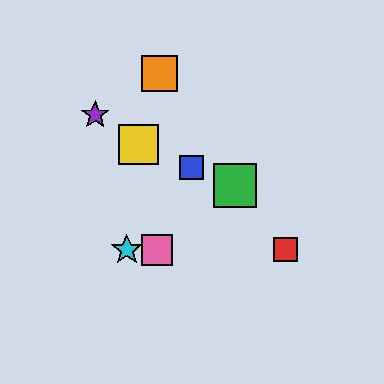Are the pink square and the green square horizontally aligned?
No, the pink square is at y≈250 and the green square is at y≈186.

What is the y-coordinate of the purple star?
The purple star is at y≈115.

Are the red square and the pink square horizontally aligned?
Yes, both are at y≈250.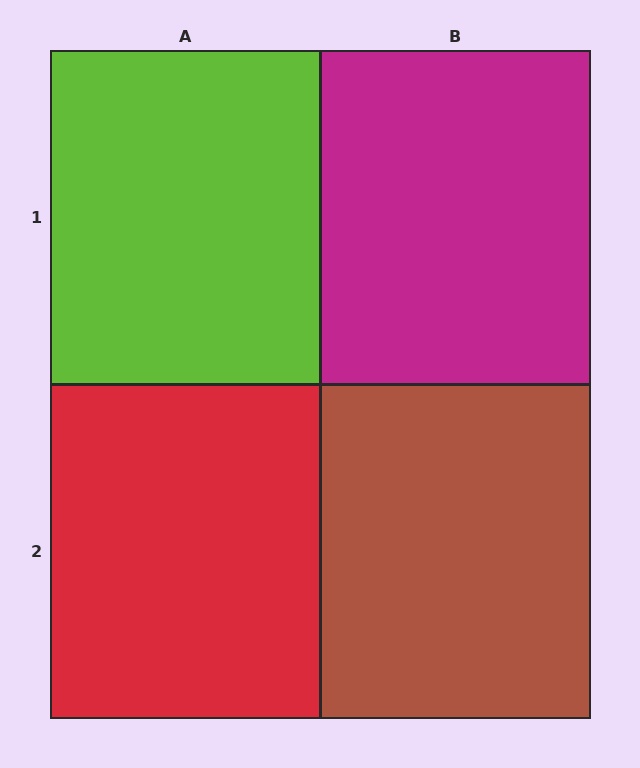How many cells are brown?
1 cell is brown.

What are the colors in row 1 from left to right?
Lime, magenta.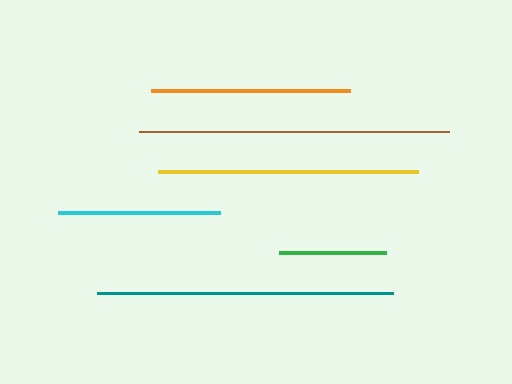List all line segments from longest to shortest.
From longest to shortest: brown, teal, yellow, orange, cyan, green.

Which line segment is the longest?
The brown line is the longest at approximately 310 pixels.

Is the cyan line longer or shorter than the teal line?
The teal line is longer than the cyan line.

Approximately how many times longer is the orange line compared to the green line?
The orange line is approximately 1.9 times the length of the green line.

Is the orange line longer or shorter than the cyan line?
The orange line is longer than the cyan line.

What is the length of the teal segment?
The teal segment is approximately 296 pixels long.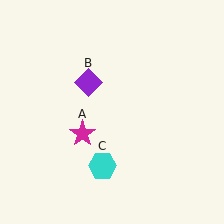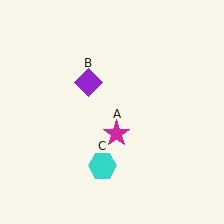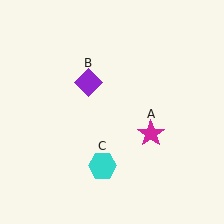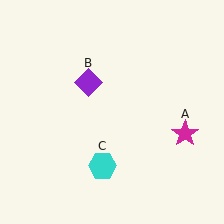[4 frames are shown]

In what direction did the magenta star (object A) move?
The magenta star (object A) moved right.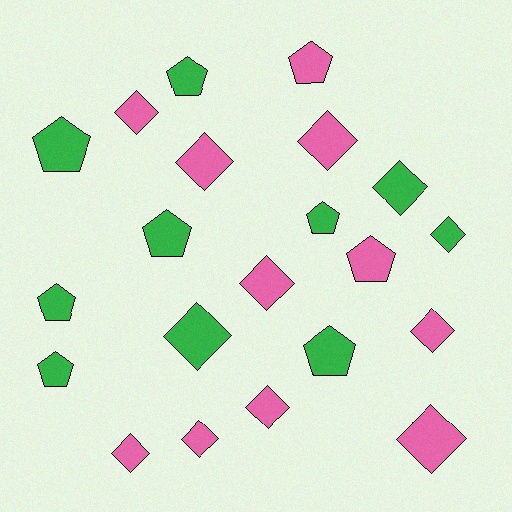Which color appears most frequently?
Pink, with 11 objects.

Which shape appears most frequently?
Diamond, with 12 objects.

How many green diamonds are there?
There are 3 green diamonds.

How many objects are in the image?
There are 21 objects.